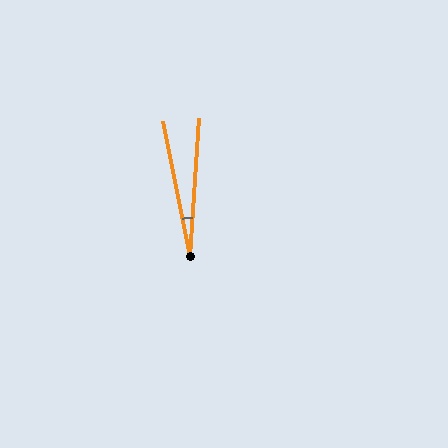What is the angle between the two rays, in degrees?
Approximately 15 degrees.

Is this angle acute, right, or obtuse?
It is acute.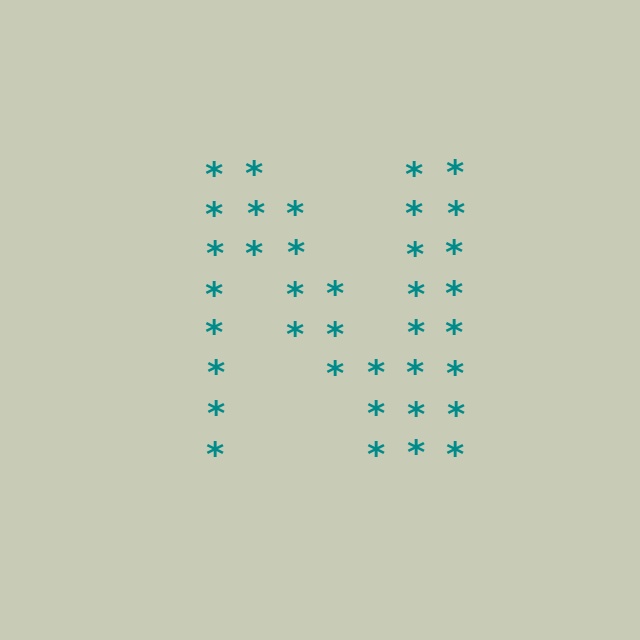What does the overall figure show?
The overall figure shows the letter N.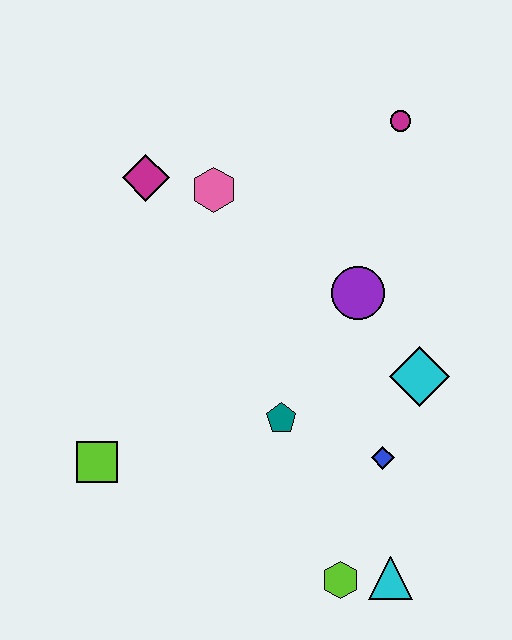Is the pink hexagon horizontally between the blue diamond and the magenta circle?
No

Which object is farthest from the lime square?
The magenta circle is farthest from the lime square.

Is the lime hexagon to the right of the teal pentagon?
Yes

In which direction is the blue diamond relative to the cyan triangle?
The blue diamond is above the cyan triangle.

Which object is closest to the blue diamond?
The cyan diamond is closest to the blue diamond.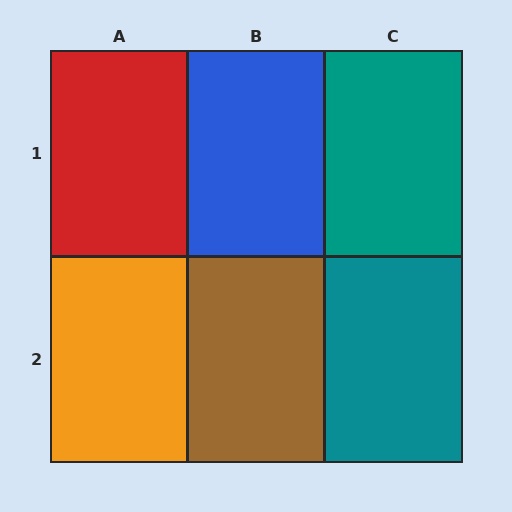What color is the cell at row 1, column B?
Blue.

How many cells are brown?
1 cell is brown.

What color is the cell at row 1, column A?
Red.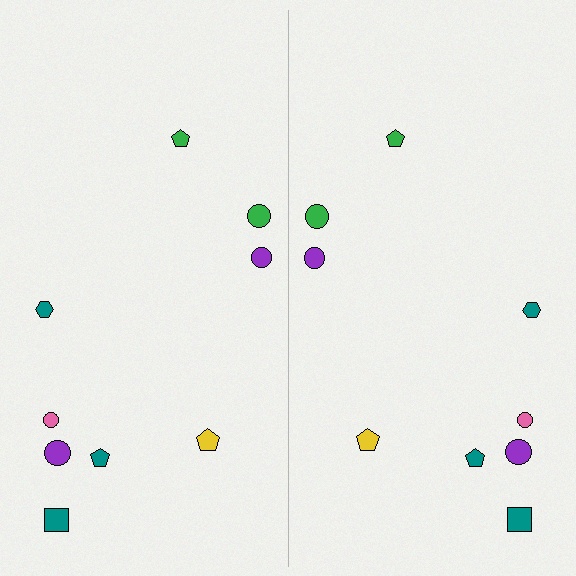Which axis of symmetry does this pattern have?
The pattern has a vertical axis of symmetry running through the center of the image.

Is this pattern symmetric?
Yes, this pattern has bilateral (reflection) symmetry.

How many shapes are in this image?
There are 18 shapes in this image.